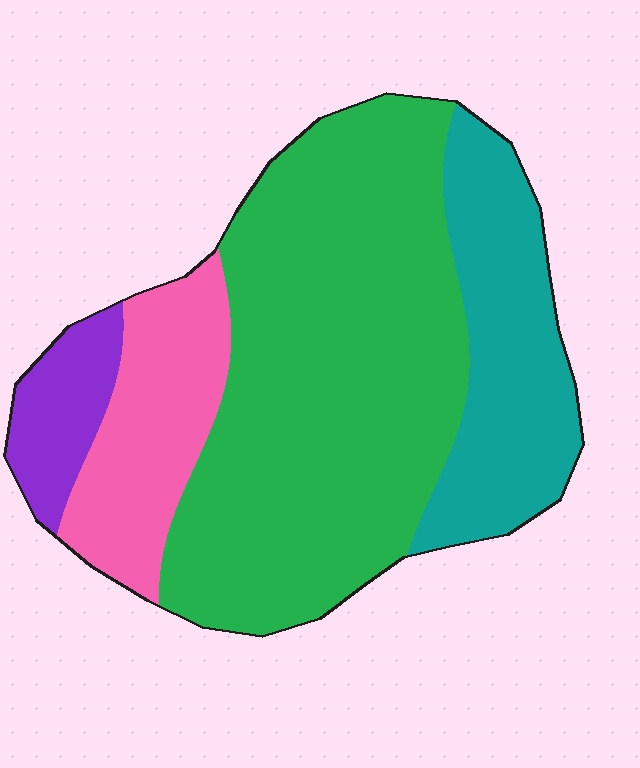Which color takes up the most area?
Green, at roughly 55%.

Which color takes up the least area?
Purple, at roughly 10%.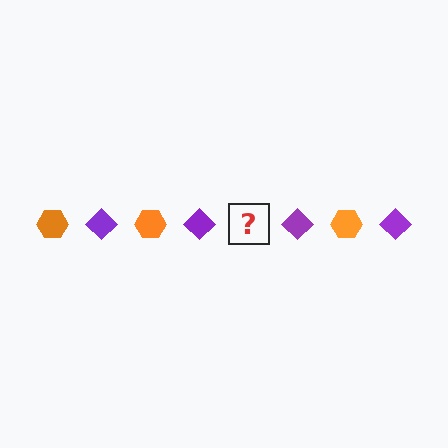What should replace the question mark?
The question mark should be replaced with an orange hexagon.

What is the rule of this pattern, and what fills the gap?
The rule is that the pattern alternates between orange hexagon and purple diamond. The gap should be filled with an orange hexagon.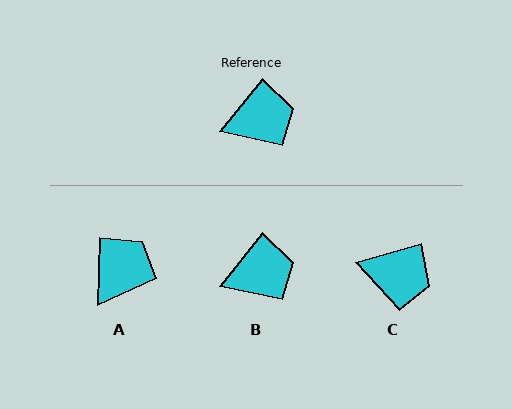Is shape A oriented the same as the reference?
No, it is off by about 37 degrees.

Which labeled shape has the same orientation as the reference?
B.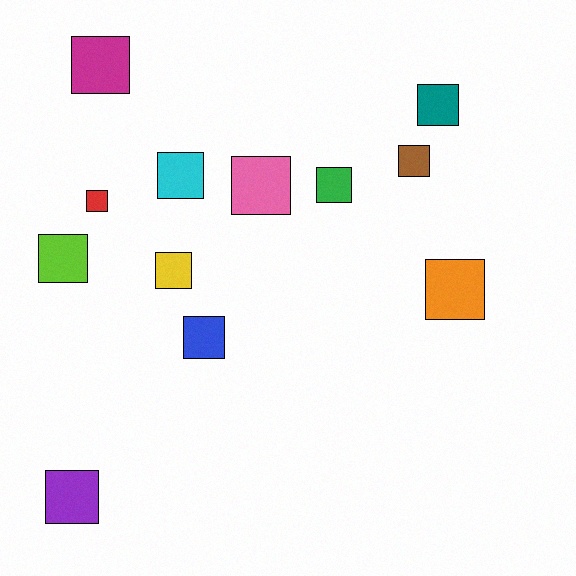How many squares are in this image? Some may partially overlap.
There are 12 squares.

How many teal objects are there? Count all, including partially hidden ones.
There is 1 teal object.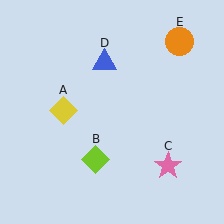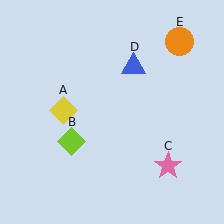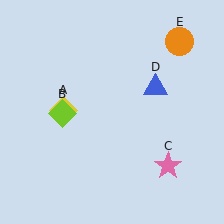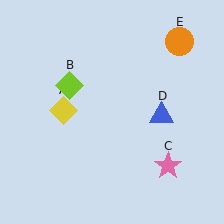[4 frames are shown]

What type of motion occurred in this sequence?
The lime diamond (object B), blue triangle (object D) rotated clockwise around the center of the scene.